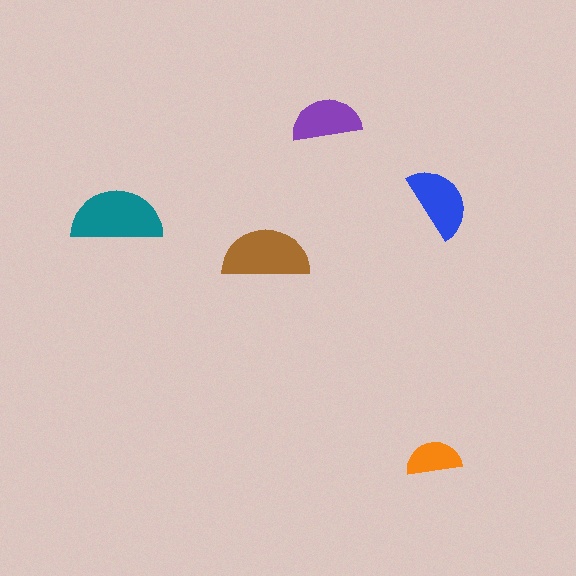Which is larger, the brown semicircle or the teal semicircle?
The teal one.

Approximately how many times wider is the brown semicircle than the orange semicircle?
About 1.5 times wider.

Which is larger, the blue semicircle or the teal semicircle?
The teal one.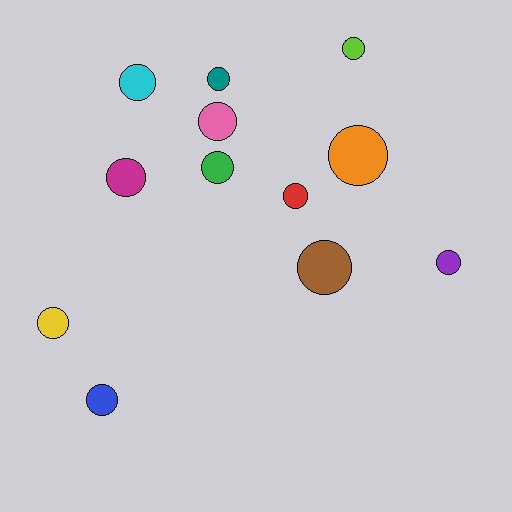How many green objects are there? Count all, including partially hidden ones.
There is 1 green object.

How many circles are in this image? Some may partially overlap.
There are 12 circles.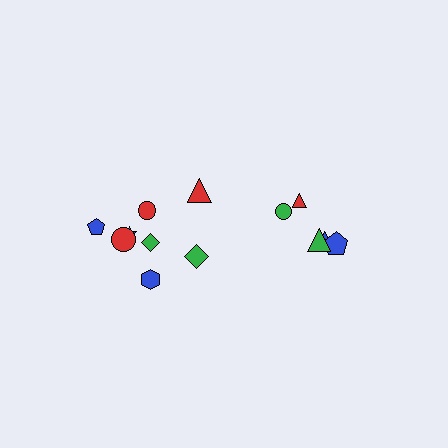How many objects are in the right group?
There are 5 objects.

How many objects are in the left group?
There are 8 objects.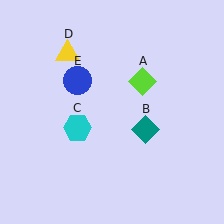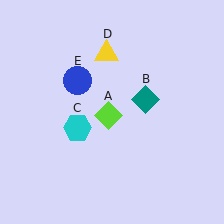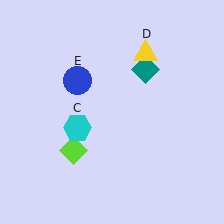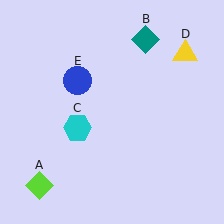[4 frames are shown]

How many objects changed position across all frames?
3 objects changed position: lime diamond (object A), teal diamond (object B), yellow triangle (object D).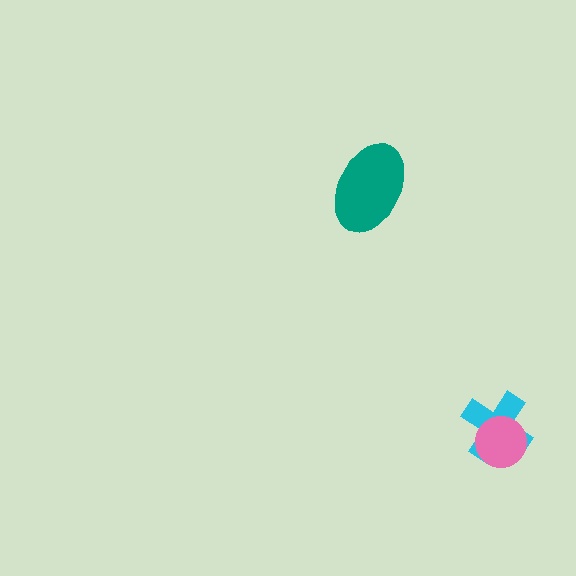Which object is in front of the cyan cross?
The pink circle is in front of the cyan cross.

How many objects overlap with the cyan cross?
1 object overlaps with the cyan cross.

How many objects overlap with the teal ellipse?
0 objects overlap with the teal ellipse.